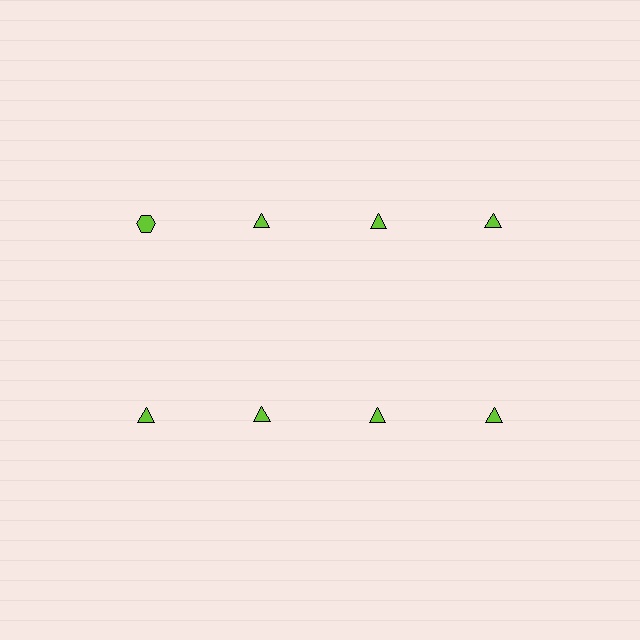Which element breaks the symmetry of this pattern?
The lime hexagon in the top row, leftmost column breaks the symmetry. All other shapes are lime triangles.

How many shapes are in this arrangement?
There are 8 shapes arranged in a grid pattern.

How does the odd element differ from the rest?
It has a different shape: hexagon instead of triangle.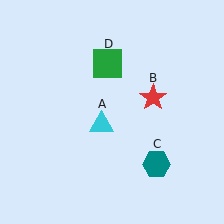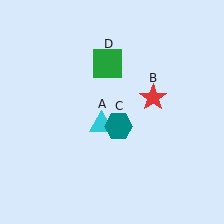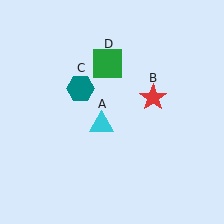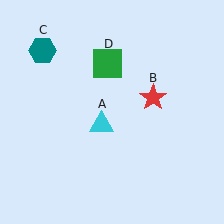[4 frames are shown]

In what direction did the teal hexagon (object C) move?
The teal hexagon (object C) moved up and to the left.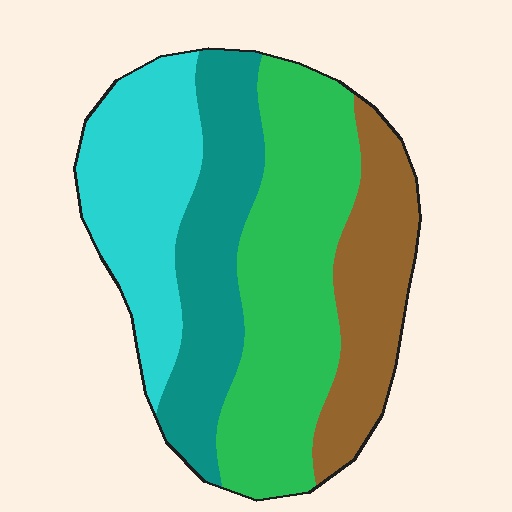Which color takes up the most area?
Green, at roughly 35%.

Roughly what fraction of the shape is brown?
Brown covers around 20% of the shape.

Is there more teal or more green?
Green.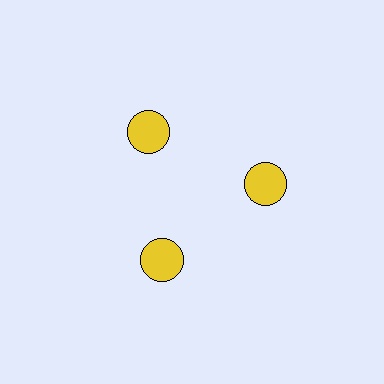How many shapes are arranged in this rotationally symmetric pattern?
There are 3 shapes, arranged in 3 groups of 1.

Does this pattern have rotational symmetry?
Yes, this pattern has 3-fold rotational symmetry. It looks the same after rotating 120 degrees around the center.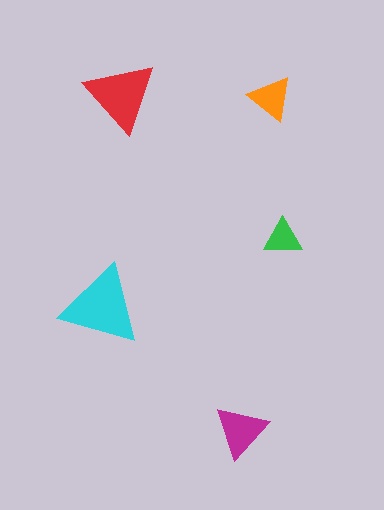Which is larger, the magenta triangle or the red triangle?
The red one.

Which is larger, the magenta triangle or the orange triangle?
The magenta one.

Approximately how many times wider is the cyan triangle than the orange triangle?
About 2 times wider.